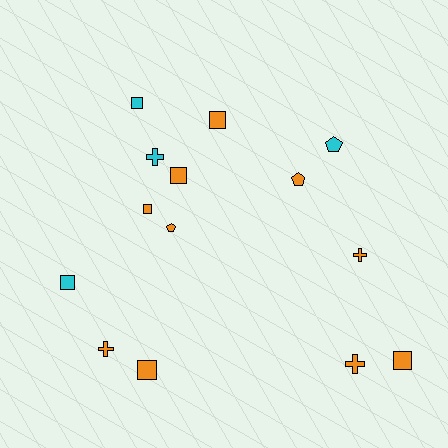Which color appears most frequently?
Orange, with 10 objects.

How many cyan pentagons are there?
There is 1 cyan pentagon.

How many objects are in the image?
There are 14 objects.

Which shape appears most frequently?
Square, with 7 objects.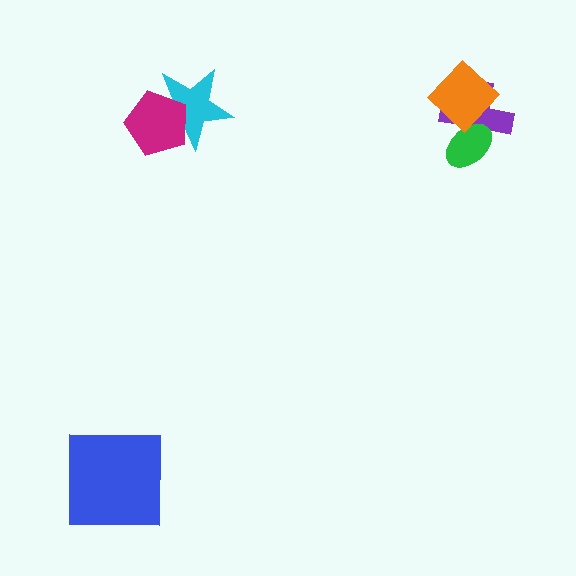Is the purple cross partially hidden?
Yes, it is partially covered by another shape.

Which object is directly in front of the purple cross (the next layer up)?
The green ellipse is directly in front of the purple cross.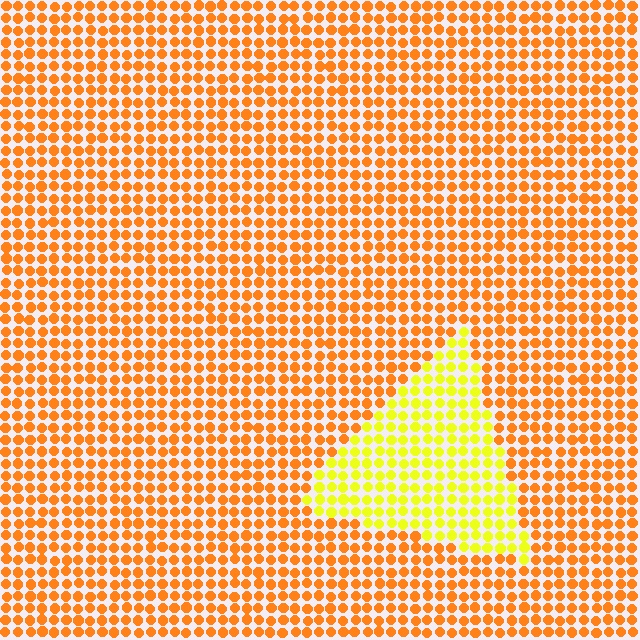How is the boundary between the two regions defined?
The boundary is defined purely by a slight shift in hue (about 38 degrees). Spacing, size, and orientation are identical on both sides.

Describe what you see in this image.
The image is filled with small orange elements in a uniform arrangement. A triangle-shaped region is visible where the elements are tinted to a slightly different hue, forming a subtle color boundary.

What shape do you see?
I see a triangle.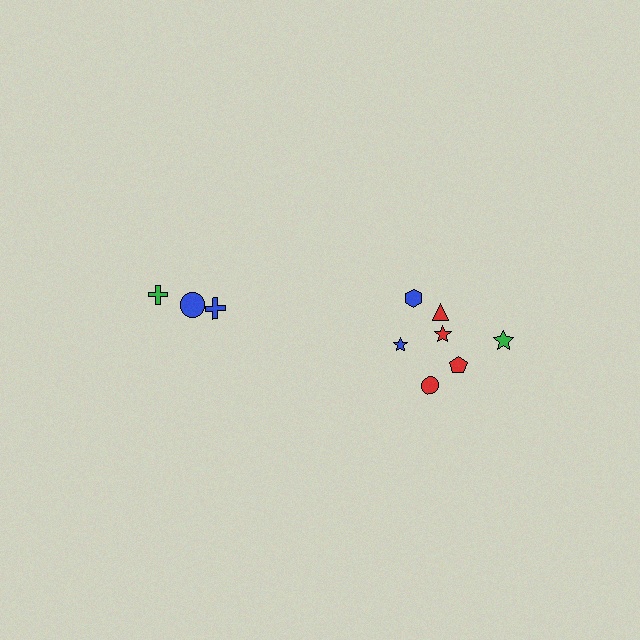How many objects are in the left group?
There are 3 objects.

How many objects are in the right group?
There are 7 objects.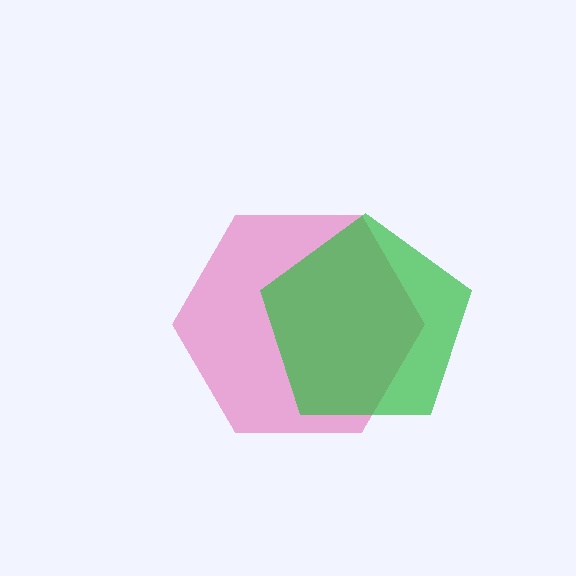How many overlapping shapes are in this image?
There are 2 overlapping shapes in the image.